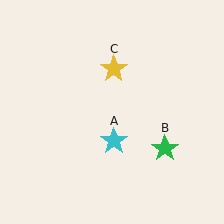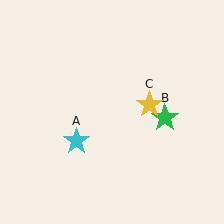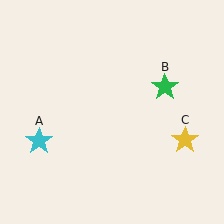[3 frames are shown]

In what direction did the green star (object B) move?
The green star (object B) moved up.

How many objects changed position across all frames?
3 objects changed position: cyan star (object A), green star (object B), yellow star (object C).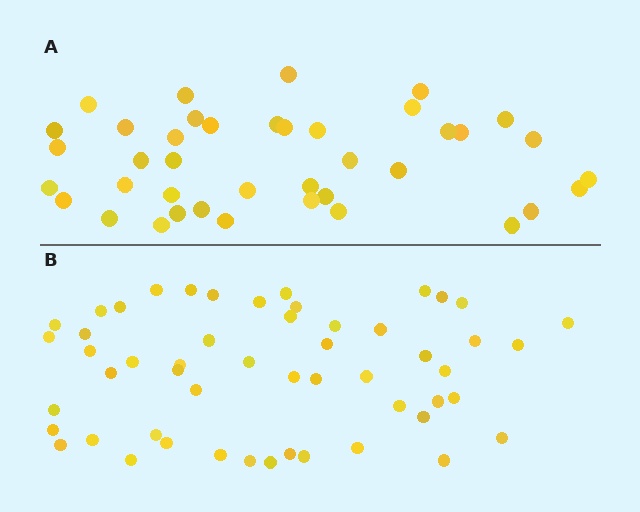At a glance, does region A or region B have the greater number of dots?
Region B (the bottom region) has more dots.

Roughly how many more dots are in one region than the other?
Region B has approximately 15 more dots than region A.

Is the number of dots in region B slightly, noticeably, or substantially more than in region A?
Region B has noticeably more, but not dramatically so. The ratio is roughly 1.3 to 1.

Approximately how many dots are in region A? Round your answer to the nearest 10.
About 40 dots.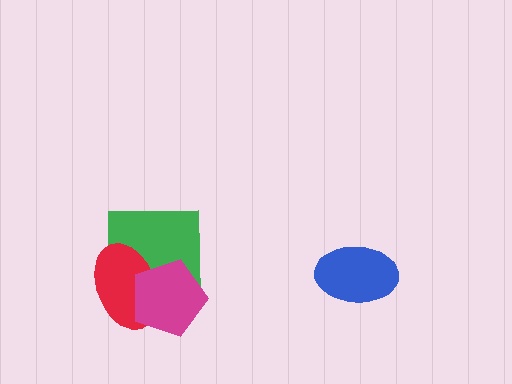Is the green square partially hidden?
Yes, it is partially covered by another shape.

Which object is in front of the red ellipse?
The magenta pentagon is in front of the red ellipse.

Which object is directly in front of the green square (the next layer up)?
The red ellipse is directly in front of the green square.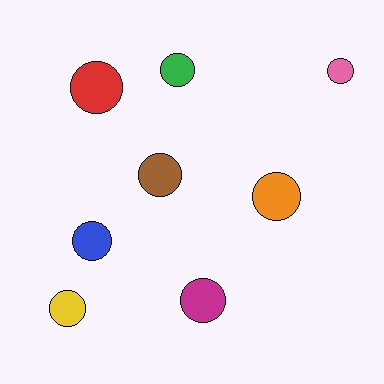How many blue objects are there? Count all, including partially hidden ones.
There is 1 blue object.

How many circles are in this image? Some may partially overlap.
There are 8 circles.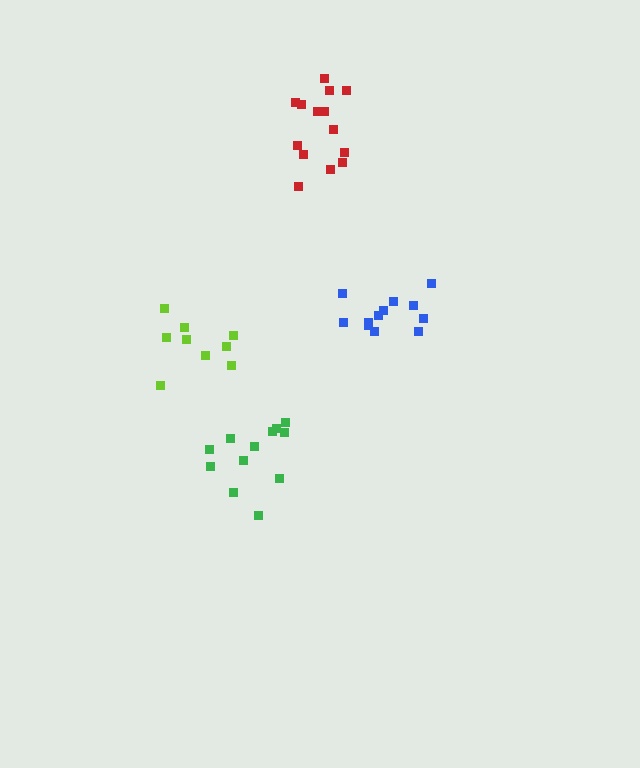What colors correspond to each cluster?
The clusters are colored: lime, red, blue, green.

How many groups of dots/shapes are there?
There are 4 groups.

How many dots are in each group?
Group 1: 9 dots, Group 2: 14 dots, Group 3: 12 dots, Group 4: 12 dots (47 total).